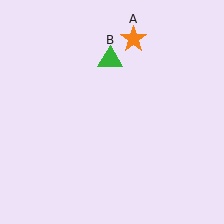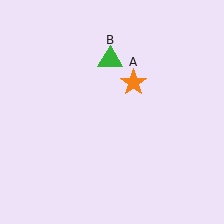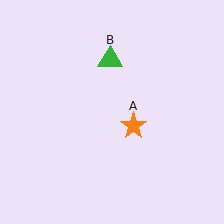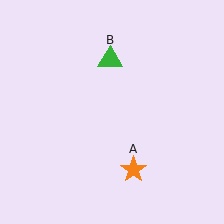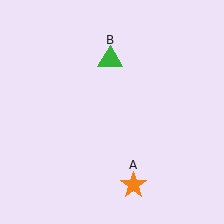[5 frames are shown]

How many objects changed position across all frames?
1 object changed position: orange star (object A).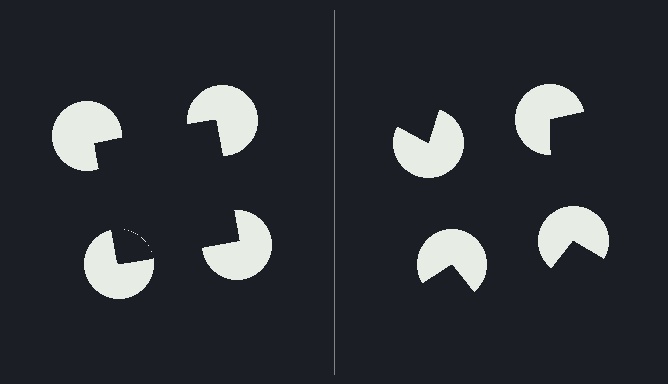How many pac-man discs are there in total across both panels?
8 — 4 on each side.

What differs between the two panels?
The pac-man discs are positioned identically on both sides; only the wedge orientations differ. On the left they align to a square; on the right they are misaligned.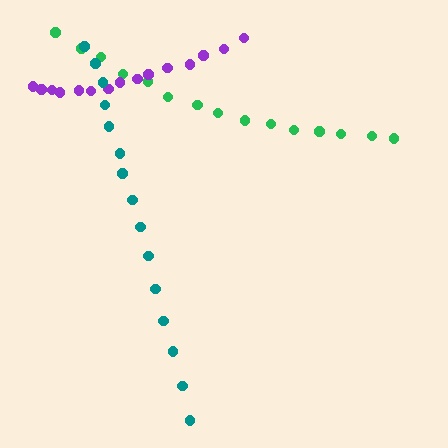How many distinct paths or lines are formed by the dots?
There are 3 distinct paths.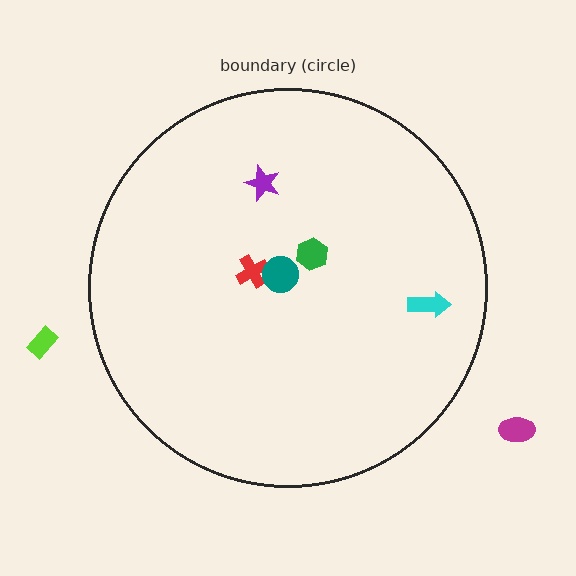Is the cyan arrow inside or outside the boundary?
Inside.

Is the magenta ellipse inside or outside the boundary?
Outside.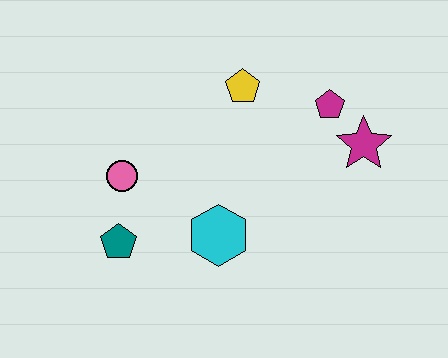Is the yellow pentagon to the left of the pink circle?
No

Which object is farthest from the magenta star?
The teal pentagon is farthest from the magenta star.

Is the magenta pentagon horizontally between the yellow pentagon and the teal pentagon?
No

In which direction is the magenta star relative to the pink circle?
The magenta star is to the right of the pink circle.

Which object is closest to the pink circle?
The teal pentagon is closest to the pink circle.